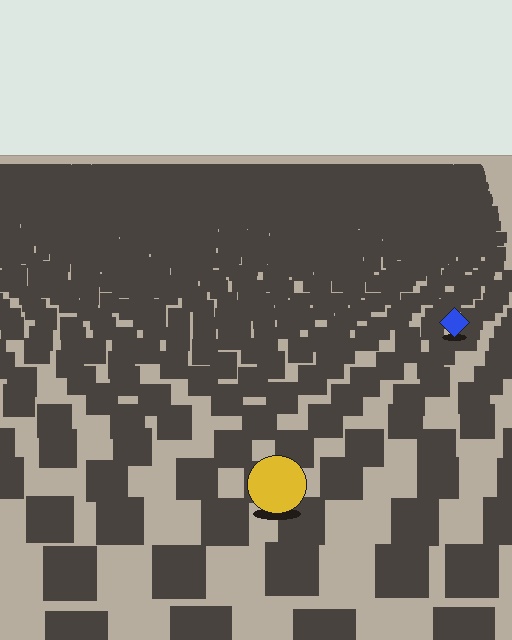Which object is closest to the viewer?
The yellow circle is closest. The texture marks near it are larger and more spread out.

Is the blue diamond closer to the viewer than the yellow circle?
No. The yellow circle is closer — you can tell from the texture gradient: the ground texture is coarser near it.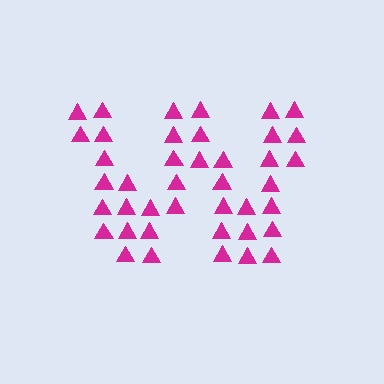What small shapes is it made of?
It is made of small triangles.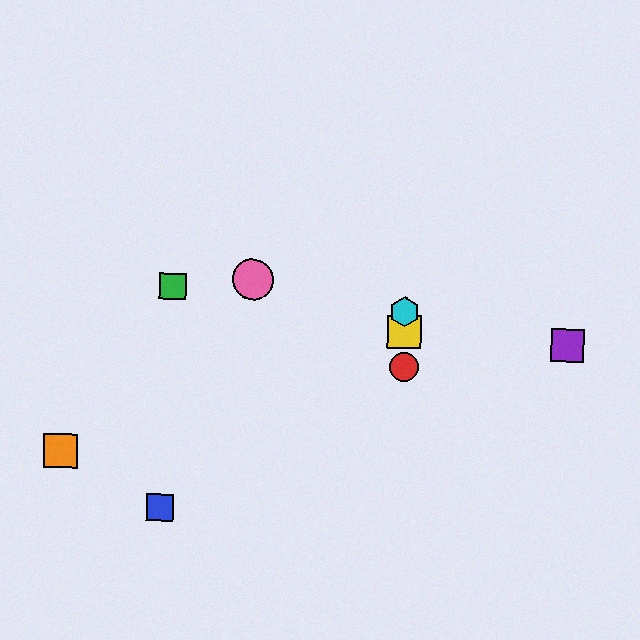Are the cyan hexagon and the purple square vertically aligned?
No, the cyan hexagon is at x≈405 and the purple square is at x≈568.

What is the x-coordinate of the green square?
The green square is at x≈172.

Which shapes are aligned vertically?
The red circle, the yellow square, the cyan hexagon are aligned vertically.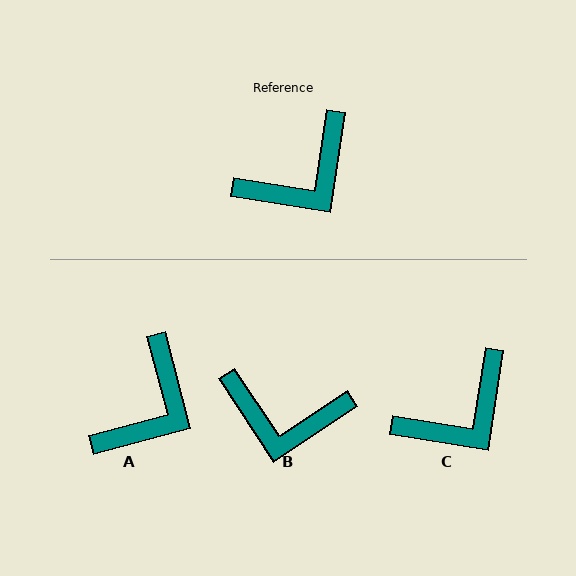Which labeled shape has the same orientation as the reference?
C.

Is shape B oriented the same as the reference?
No, it is off by about 48 degrees.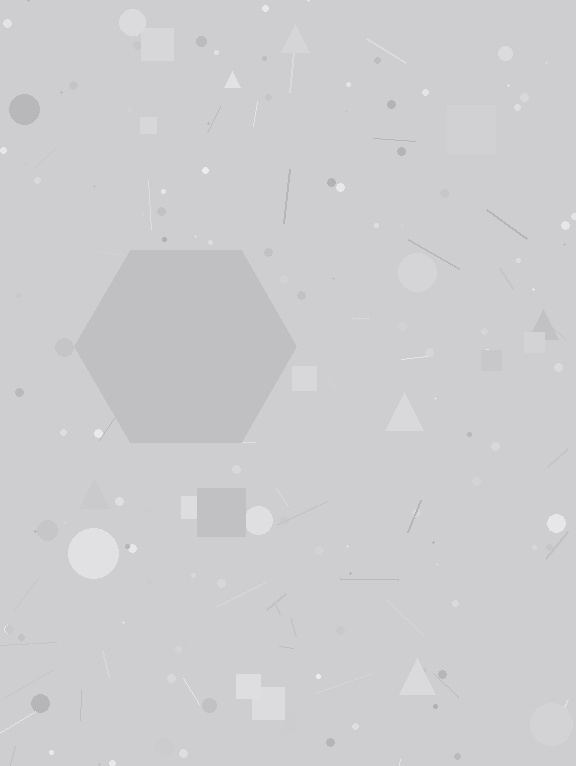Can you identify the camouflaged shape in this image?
The camouflaged shape is a hexagon.